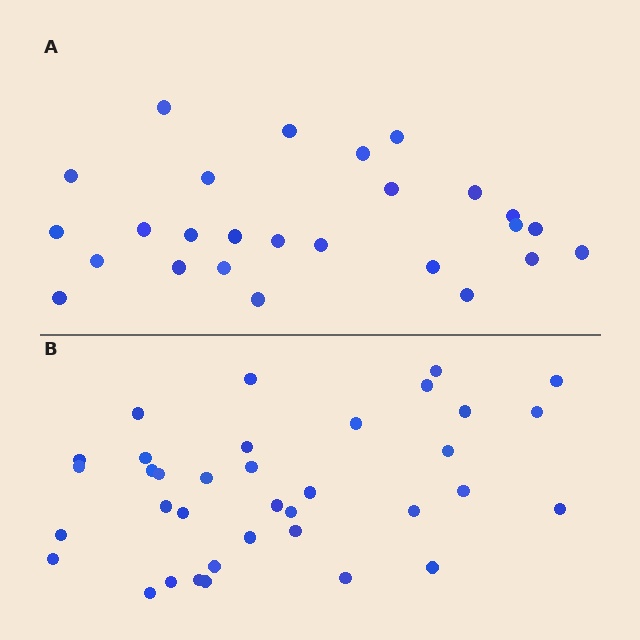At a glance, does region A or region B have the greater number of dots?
Region B (the bottom region) has more dots.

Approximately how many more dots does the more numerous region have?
Region B has roughly 10 or so more dots than region A.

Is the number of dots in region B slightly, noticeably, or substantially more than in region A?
Region B has noticeably more, but not dramatically so. The ratio is roughly 1.4 to 1.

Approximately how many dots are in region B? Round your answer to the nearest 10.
About 40 dots. (The exact count is 36, which rounds to 40.)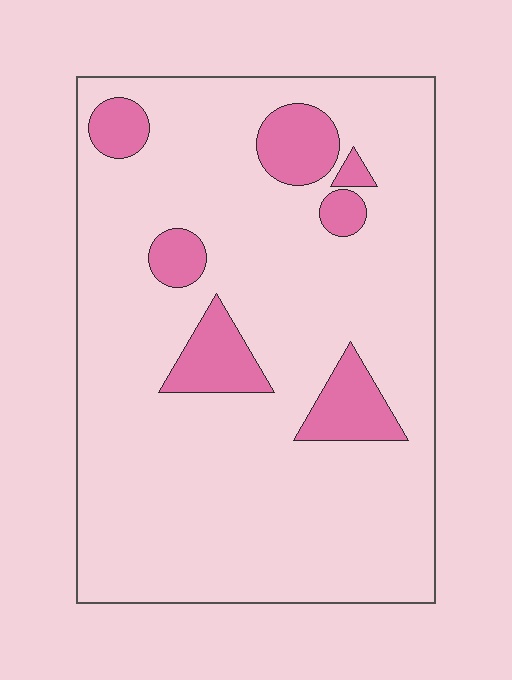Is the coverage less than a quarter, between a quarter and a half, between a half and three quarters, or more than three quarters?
Less than a quarter.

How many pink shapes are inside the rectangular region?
7.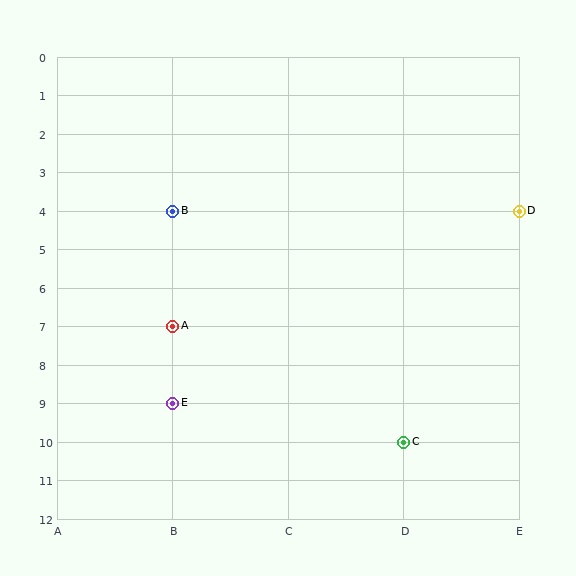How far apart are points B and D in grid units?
Points B and D are 3 columns apart.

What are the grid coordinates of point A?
Point A is at grid coordinates (B, 7).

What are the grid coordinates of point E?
Point E is at grid coordinates (B, 9).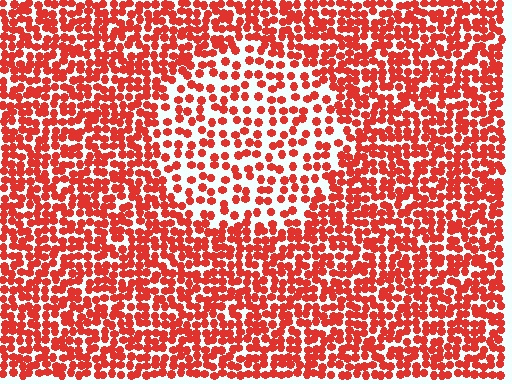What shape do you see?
I see a circle.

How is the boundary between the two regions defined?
The boundary is defined by a change in element density (approximately 1.9x ratio). All elements are the same color, size, and shape.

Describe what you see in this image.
The image contains small red elements arranged at two different densities. A circle-shaped region is visible where the elements are less densely packed than the surrounding area.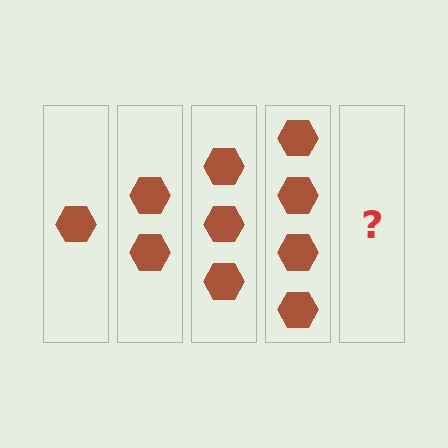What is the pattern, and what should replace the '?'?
The pattern is that each step adds one more hexagon. The '?' should be 5 hexagons.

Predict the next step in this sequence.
The next step is 5 hexagons.